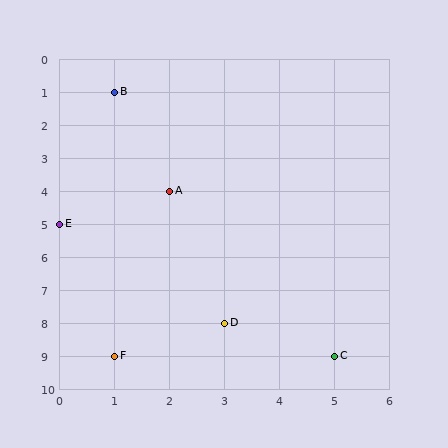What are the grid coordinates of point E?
Point E is at grid coordinates (0, 5).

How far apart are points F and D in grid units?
Points F and D are 2 columns and 1 row apart (about 2.2 grid units diagonally).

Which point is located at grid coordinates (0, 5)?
Point E is at (0, 5).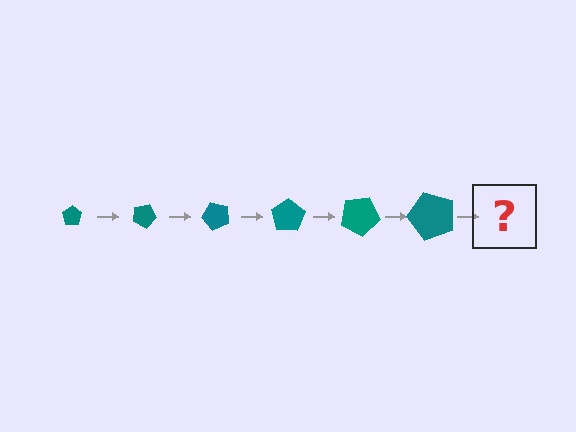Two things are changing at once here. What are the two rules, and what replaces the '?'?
The two rules are that the pentagon grows larger each step and it rotates 25 degrees each step. The '?' should be a pentagon, larger than the previous one and rotated 150 degrees from the start.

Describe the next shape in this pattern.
It should be a pentagon, larger than the previous one and rotated 150 degrees from the start.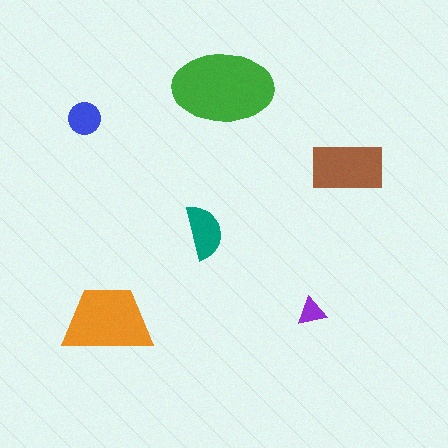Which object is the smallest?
The purple triangle.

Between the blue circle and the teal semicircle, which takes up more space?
The teal semicircle.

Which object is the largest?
The green ellipse.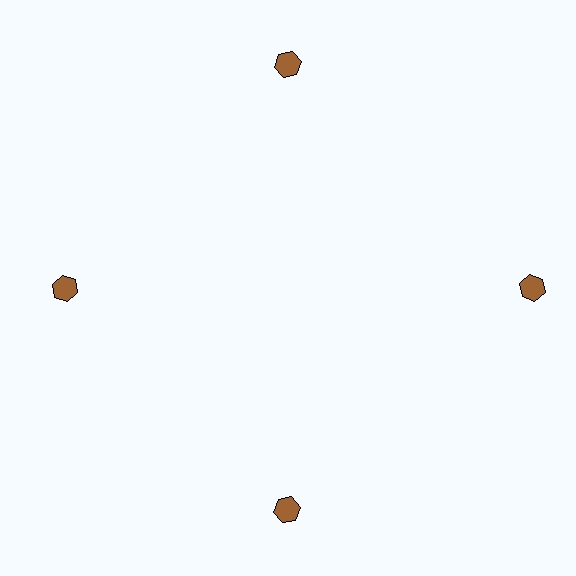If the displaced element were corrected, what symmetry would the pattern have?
It would have 4-fold rotational symmetry — the pattern would map onto itself every 90 degrees.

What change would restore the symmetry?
The symmetry would be restored by moving it inward, back onto the ring so that all 4 hexagons sit at equal angles and equal distance from the center.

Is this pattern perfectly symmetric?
No. The 4 brown hexagons are arranged in a ring, but one element near the 3 o'clock position is pushed outward from the center, breaking the 4-fold rotational symmetry.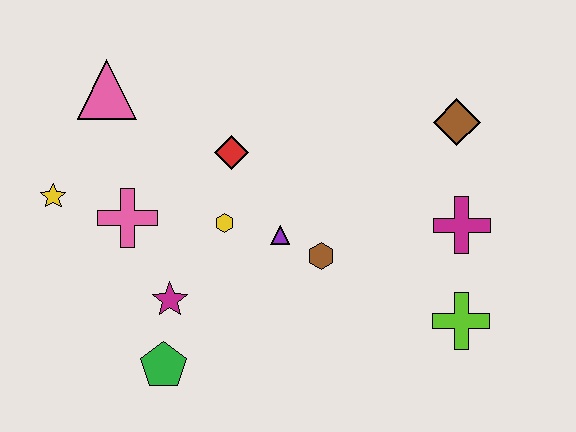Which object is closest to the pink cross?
The yellow star is closest to the pink cross.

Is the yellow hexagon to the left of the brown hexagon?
Yes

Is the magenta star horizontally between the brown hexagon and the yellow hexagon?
No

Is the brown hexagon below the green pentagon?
No